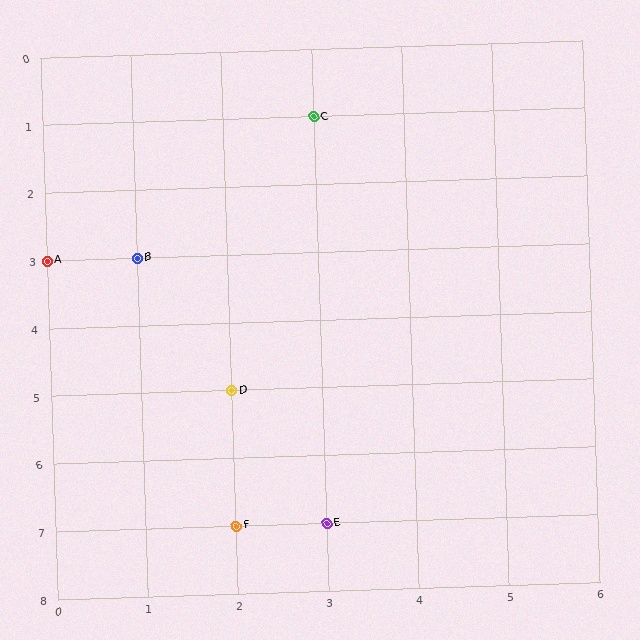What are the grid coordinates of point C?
Point C is at grid coordinates (3, 1).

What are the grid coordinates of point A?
Point A is at grid coordinates (0, 3).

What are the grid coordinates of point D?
Point D is at grid coordinates (2, 5).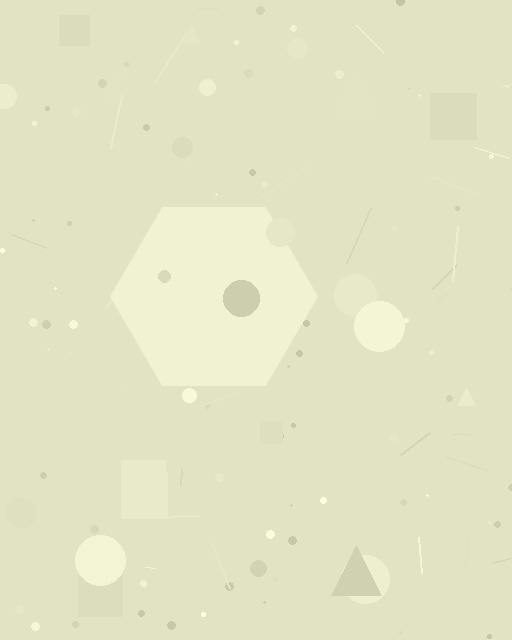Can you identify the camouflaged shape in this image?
The camouflaged shape is a hexagon.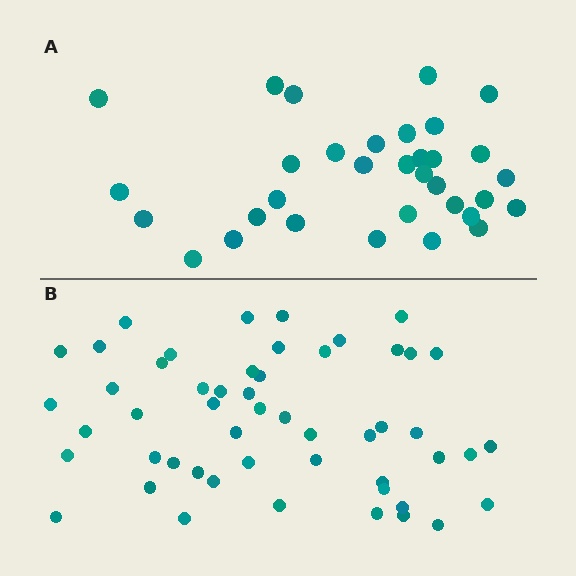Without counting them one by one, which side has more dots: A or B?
Region B (the bottom region) has more dots.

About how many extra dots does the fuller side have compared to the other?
Region B has approximately 20 more dots than region A.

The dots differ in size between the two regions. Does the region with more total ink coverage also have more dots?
No. Region A has more total ink coverage because its dots are larger, but region B actually contains more individual dots. Total area can be misleading — the number of items is what matters here.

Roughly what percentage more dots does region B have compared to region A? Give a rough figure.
About 60% more.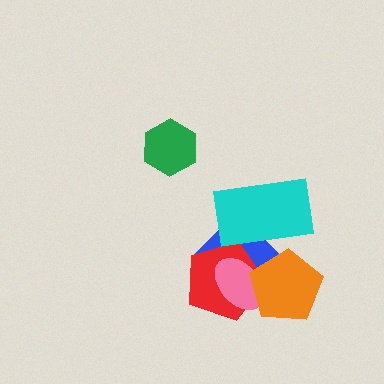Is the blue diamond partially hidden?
Yes, it is partially covered by another shape.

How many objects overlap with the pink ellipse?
3 objects overlap with the pink ellipse.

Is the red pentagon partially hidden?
Yes, it is partially covered by another shape.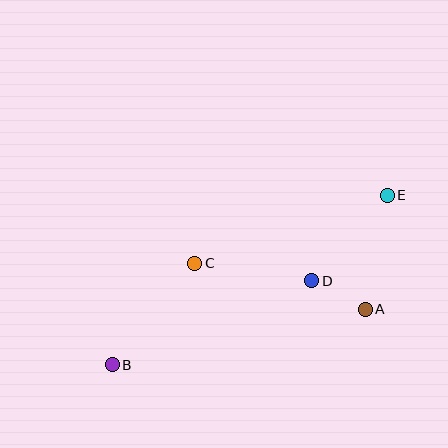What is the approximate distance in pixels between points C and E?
The distance between C and E is approximately 204 pixels.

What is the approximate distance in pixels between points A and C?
The distance between A and C is approximately 177 pixels.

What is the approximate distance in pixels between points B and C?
The distance between B and C is approximately 131 pixels.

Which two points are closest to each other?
Points A and D are closest to each other.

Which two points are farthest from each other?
Points B and E are farthest from each other.